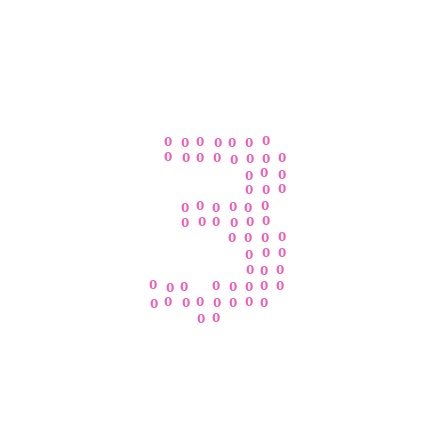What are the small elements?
The small elements are digit 0's.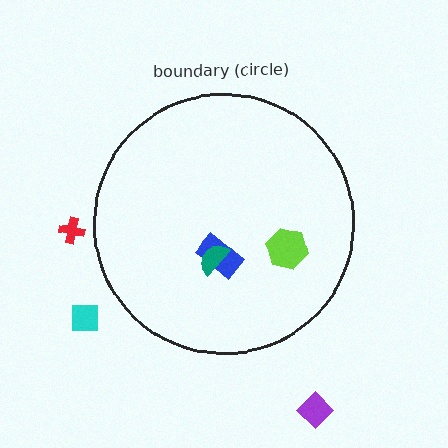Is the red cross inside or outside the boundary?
Outside.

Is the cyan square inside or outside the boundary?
Outside.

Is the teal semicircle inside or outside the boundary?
Inside.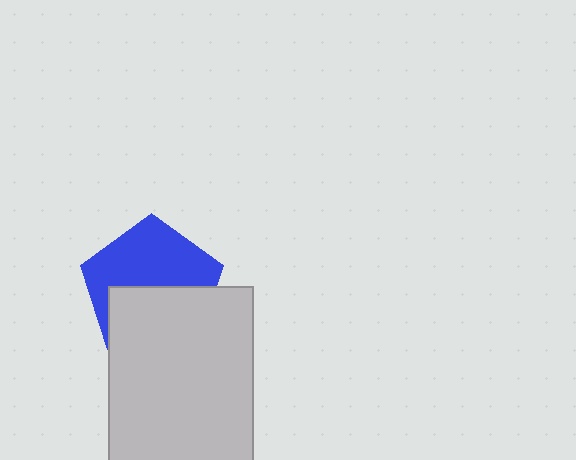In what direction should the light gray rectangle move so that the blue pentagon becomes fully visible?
The light gray rectangle should move down. That is the shortest direction to clear the overlap and leave the blue pentagon fully visible.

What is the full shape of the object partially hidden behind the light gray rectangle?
The partially hidden object is a blue pentagon.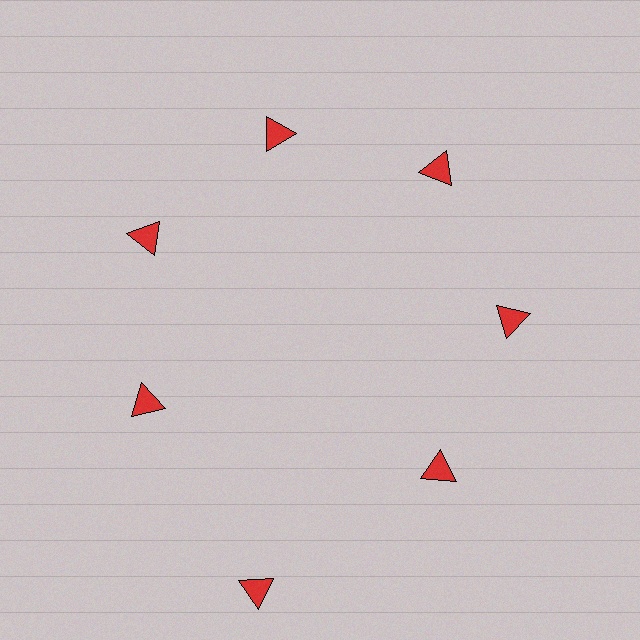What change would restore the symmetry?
The symmetry would be restored by moving it inward, back onto the ring so that all 7 triangles sit at equal angles and equal distance from the center.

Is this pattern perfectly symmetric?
No. The 7 red triangles are arranged in a ring, but one element near the 6 o'clock position is pushed outward from the center, breaking the 7-fold rotational symmetry.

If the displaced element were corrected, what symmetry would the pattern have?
It would have 7-fold rotational symmetry — the pattern would map onto itself every 51 degrees.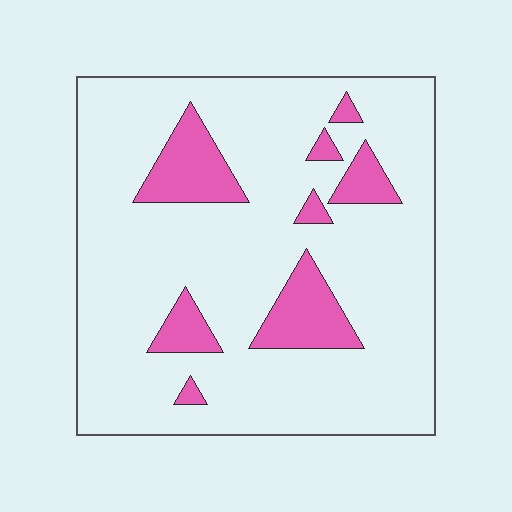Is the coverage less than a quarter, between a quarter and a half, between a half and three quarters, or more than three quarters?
Less than a quarter.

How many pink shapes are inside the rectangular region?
8.